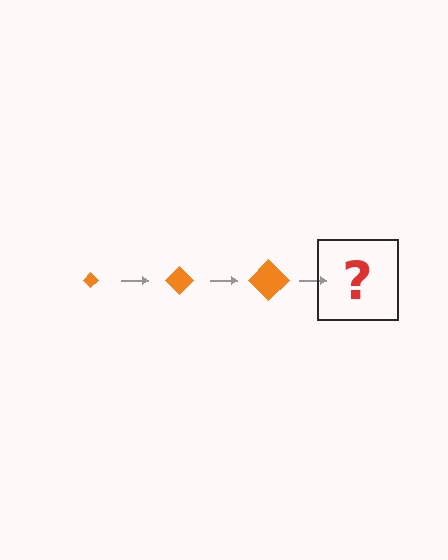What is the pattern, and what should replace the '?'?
The pattern is that the diamond gets progressively larger each step. The '?' should be an orange diamond, larger than the previous one.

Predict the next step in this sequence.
The next step is an orange diamond, larger than the previous one.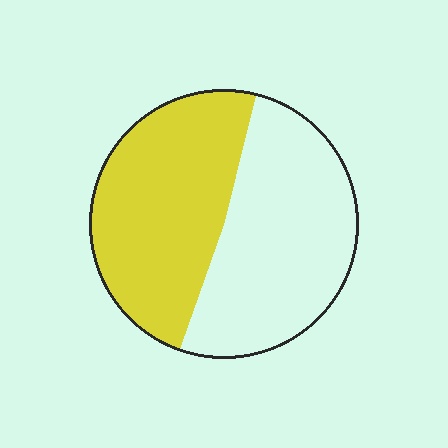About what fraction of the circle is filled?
About one half (1/2).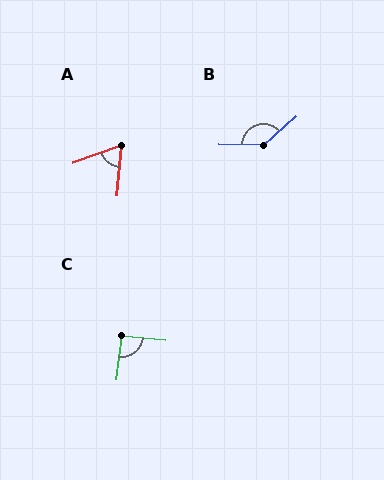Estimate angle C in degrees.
Approximately 90 degrees.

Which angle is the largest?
B, at approximately 137 degrees.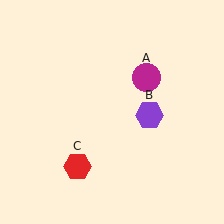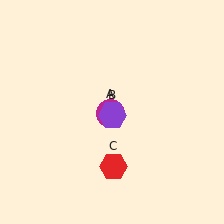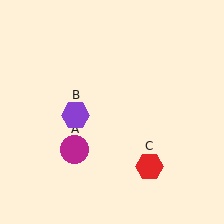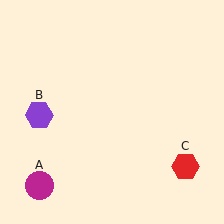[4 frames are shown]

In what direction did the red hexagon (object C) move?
The red hexagon (object C) moved right.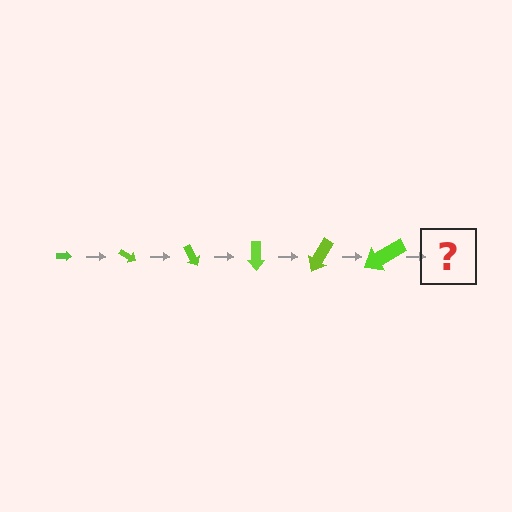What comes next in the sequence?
The next element should be an arrow, larger than the previous one and rotated 180 degrees from the start.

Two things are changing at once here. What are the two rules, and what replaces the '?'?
The two rules are that the arrow grows larger each step and it rotates 30 degrees each step. The '?' should be an arrow, larger than the previous one and rotated 180 degrees from the start.